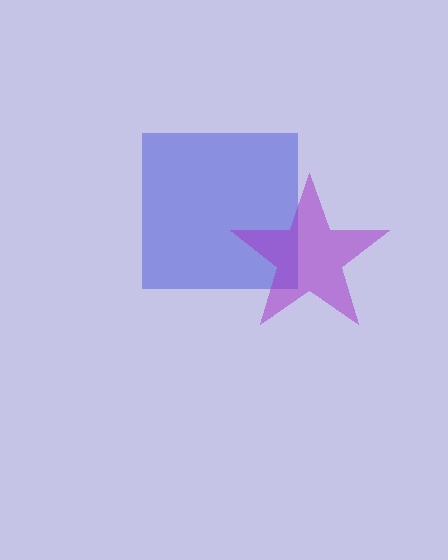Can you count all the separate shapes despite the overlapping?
Yes, there are 2 separate shapes.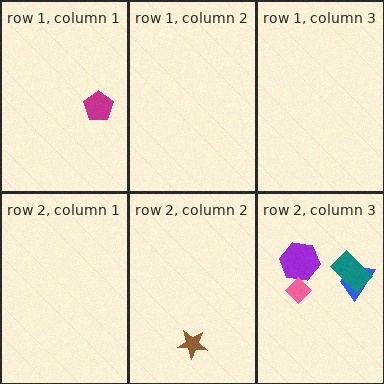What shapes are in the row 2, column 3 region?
The purple hexagon, the pink diamond, the blue trapezoid, the teal rectangle.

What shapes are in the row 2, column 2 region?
The brown star.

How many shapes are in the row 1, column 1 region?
1.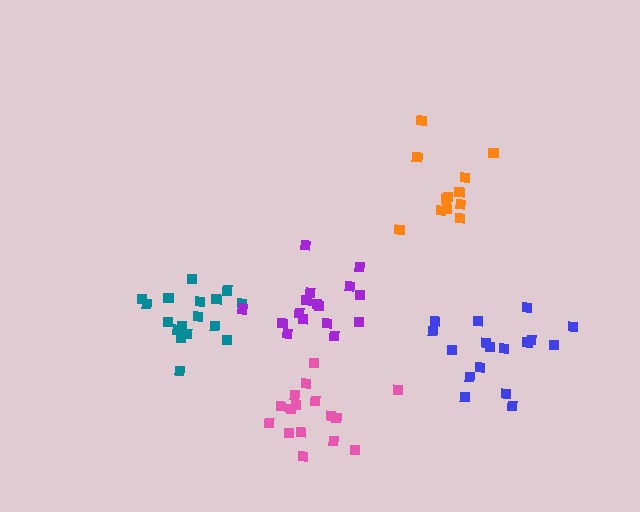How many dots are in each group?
Group 1: 17 dots, Group 2: 16 dots, Group 3: 12 dots, Group 4: 17 dots, Group 5: 16 dots (78 total).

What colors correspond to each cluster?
The clusters are colored: blue, pink, orange, teal, purple.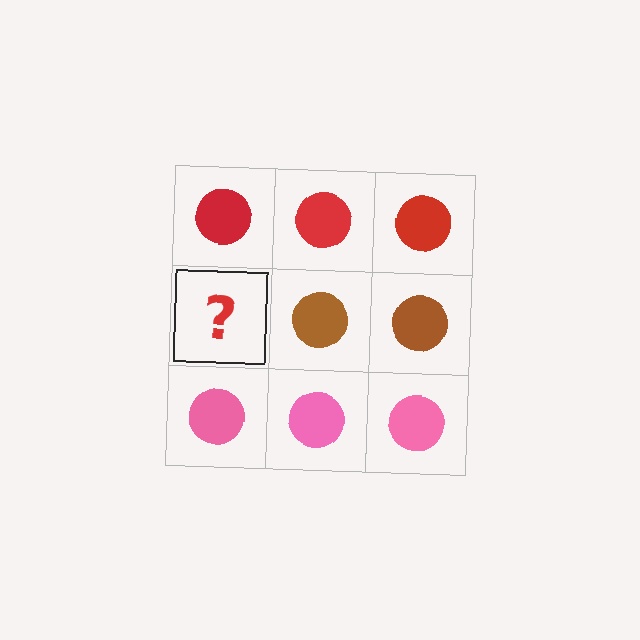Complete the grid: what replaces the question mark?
The question mark should be replaced with a brown circle.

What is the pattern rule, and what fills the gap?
The rule is that each row has a consistent color. The gap should be filled with a brown circle.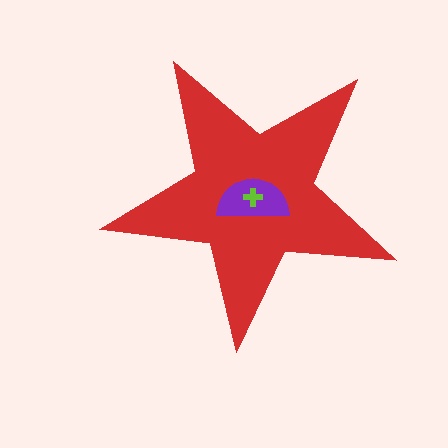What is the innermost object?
The lime cross.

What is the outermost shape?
The red star.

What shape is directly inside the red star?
The purple semicircle.